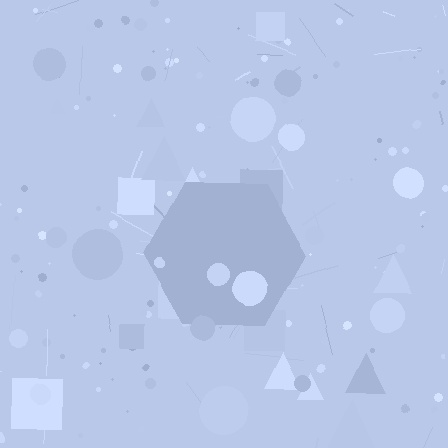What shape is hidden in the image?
A hexagon is hidden in the image.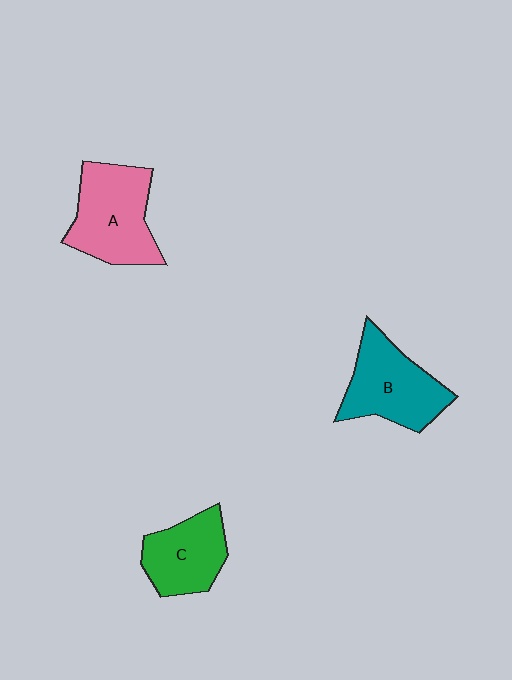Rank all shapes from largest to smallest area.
From largest to smallest: A (pink), B (teal), C (green).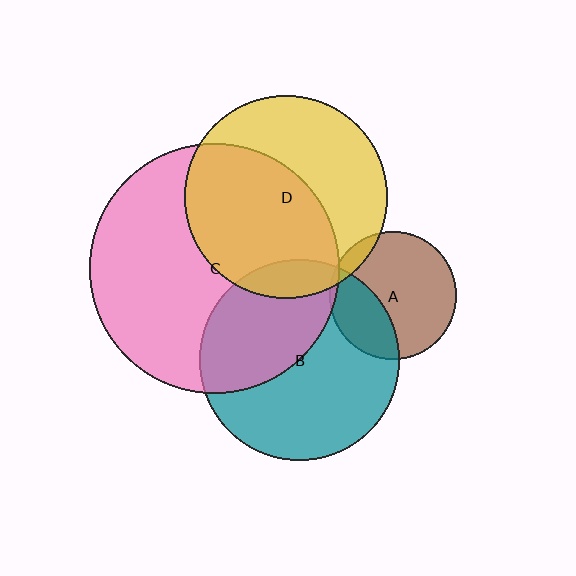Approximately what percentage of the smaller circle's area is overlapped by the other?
Approximately 40%.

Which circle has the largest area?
Circle C (pink).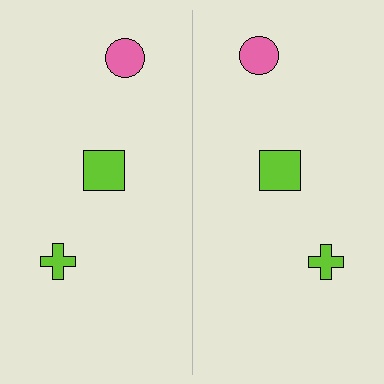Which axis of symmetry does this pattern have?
The pattern has a vertical axis of symmetry running through the center of the image.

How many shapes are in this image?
There are 6 shapes in this image.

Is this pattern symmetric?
Yes, this pattern has bilateral (reflection) symmetry.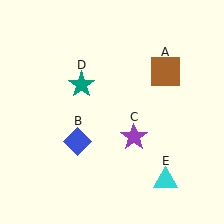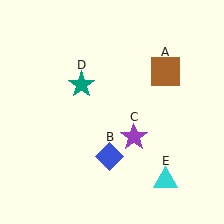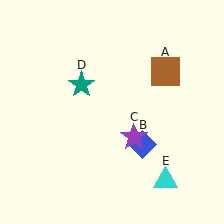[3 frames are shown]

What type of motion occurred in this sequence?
The blue diamond (object B) rotated counterclockwise around the center of the scene.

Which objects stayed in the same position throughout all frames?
Brown square (object A) and purple star (object C) and teal star (object D) and cyan triangle (object E) remained stationary.